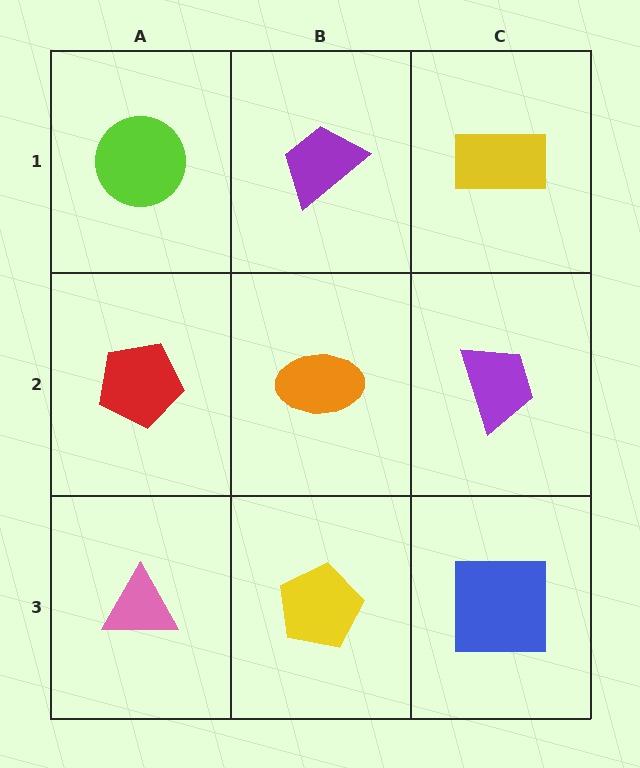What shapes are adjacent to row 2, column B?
A purple trapezoid (row 1, column B), a yellow pentagon (row 3, column B), a red pentagon (row 2, column A), a purple trapezoid (row 2, column C).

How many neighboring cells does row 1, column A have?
2.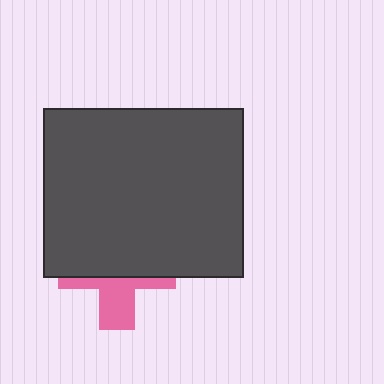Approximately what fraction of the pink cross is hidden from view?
Roughly 60% of the pink cross is hidden behind the dark gray rectangle.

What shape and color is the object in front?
The object in front is a dark gray rectangle.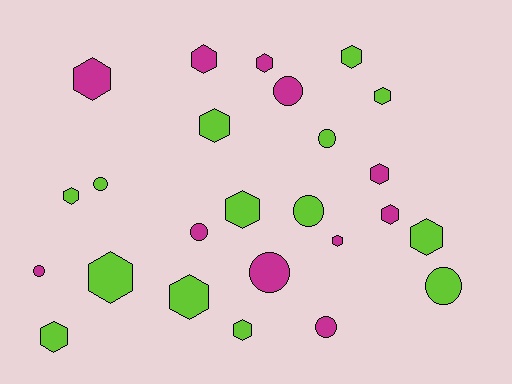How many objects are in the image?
There are 25 objects.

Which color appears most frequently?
Lime, with 14 objects.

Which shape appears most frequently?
Hexagon, with 16 objects.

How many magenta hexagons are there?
There are 6 magenta hexagons.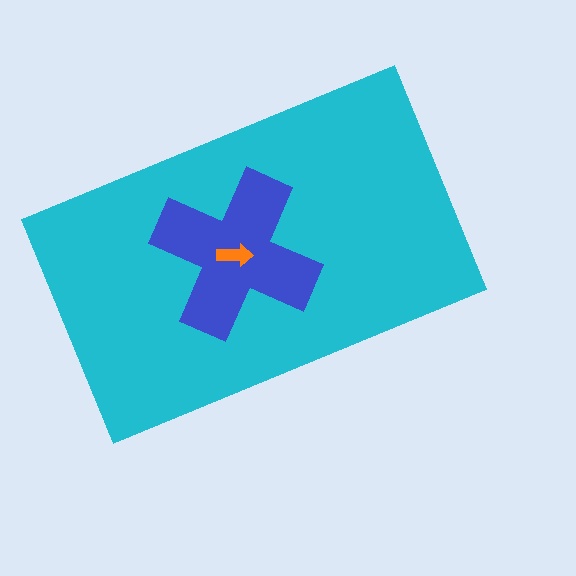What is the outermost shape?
The cyan rectangle.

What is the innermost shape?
The orange arrow.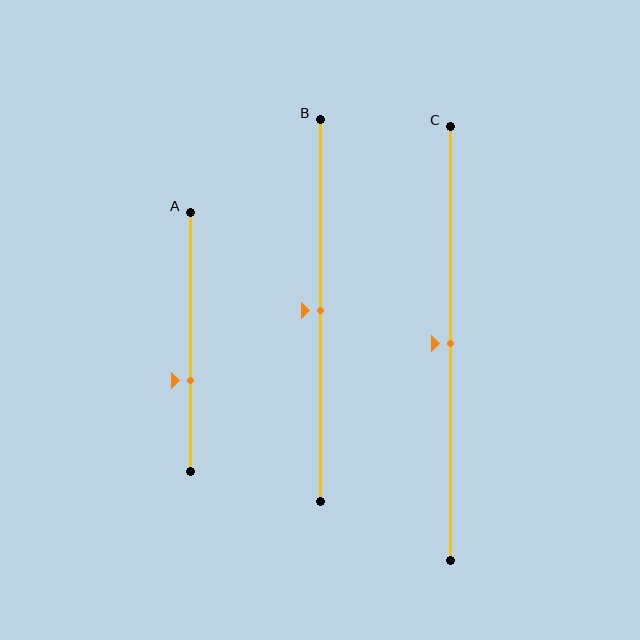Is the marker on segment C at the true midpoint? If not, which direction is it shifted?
Yes, the marker on segment C is at the true midpoint.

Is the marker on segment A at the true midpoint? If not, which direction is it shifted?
No, the marker on segment A is shifted downward by about 15% of the segment length.